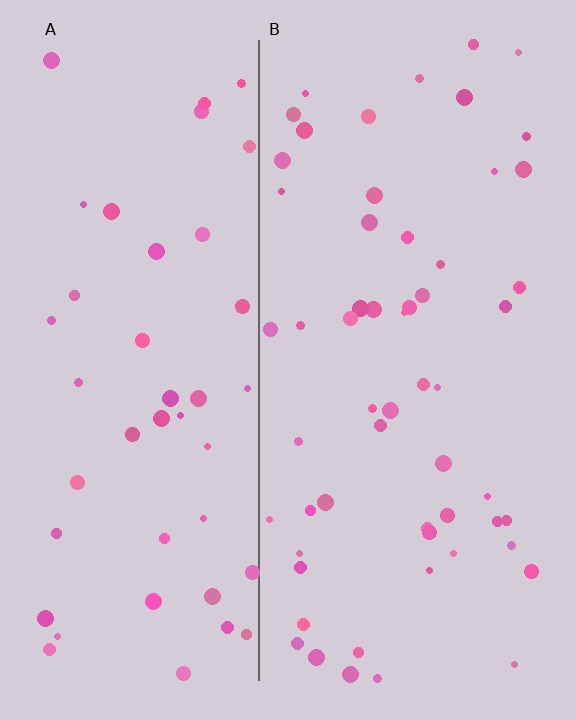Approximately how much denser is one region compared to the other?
Approximately 1.3× — region B over region A.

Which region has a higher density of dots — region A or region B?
B (the right).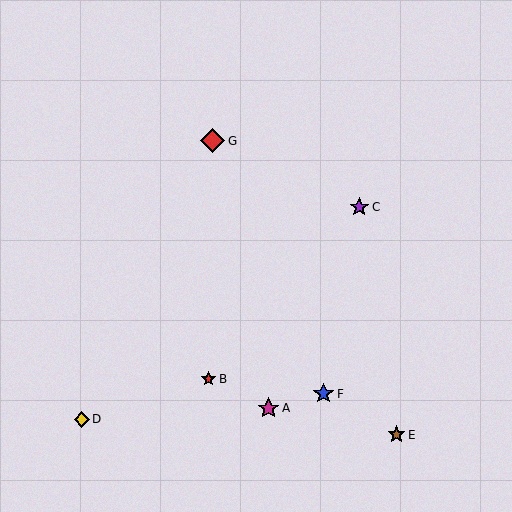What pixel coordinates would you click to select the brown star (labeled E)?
Click at (396, 435) to select the brown star E.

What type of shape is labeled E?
Shape E is a brown star.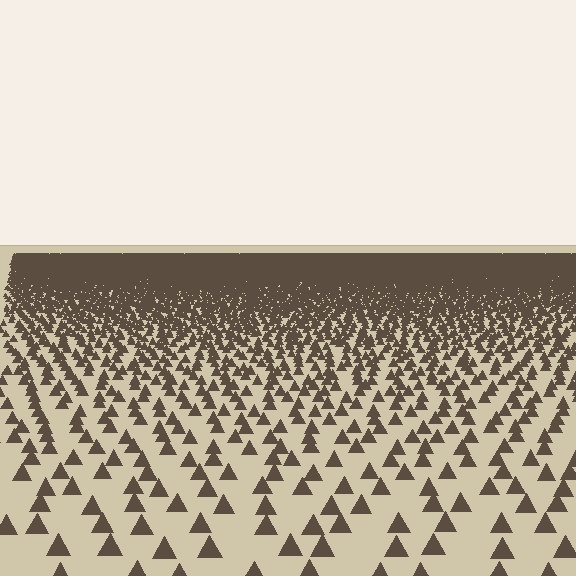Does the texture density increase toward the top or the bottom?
Density increases toward the top.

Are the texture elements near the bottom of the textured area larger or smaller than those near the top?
Larger. Near the bottom, elements are closer to the viewer and appear at a bigger on-screen size.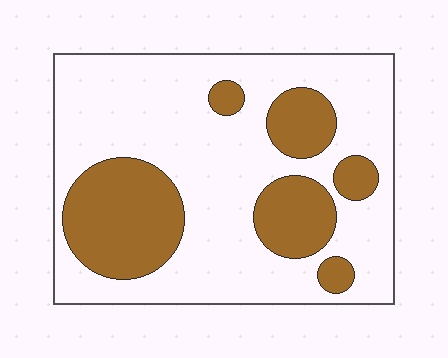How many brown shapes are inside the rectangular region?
6.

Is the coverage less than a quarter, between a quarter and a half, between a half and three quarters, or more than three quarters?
Between a quarter and a half.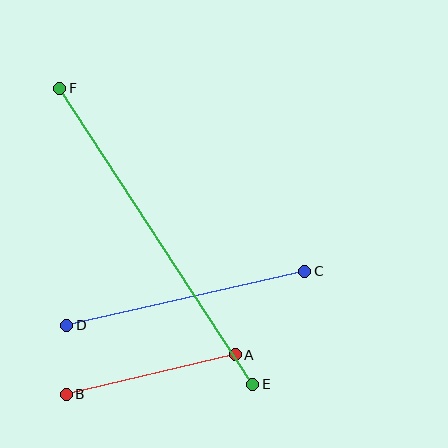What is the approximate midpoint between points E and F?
The midpoint is at approximately (156, 236) pixels.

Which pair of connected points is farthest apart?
Points E and F are farthest apart.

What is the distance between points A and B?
The distance is approximately 174 pixels.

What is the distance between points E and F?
The distance is approximately 353 pixels.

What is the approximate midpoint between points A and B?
The midpoint is at approximately (151, 374) pixels.